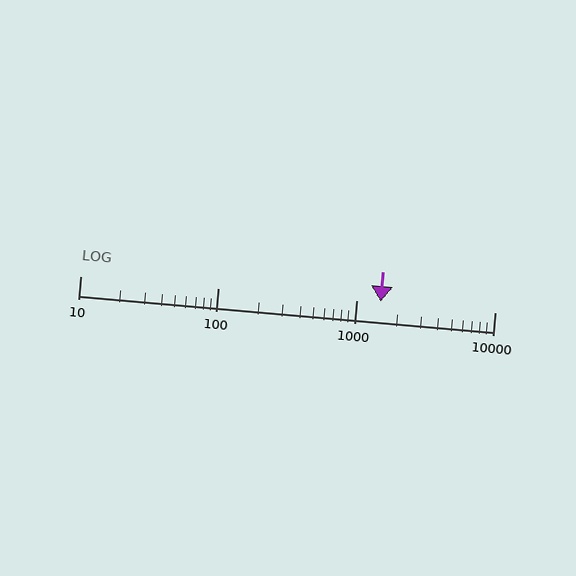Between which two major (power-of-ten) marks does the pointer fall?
The pointer is between 1000 and 10000.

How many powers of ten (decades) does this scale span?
The scale spans 3 decades, from 10 to 10000.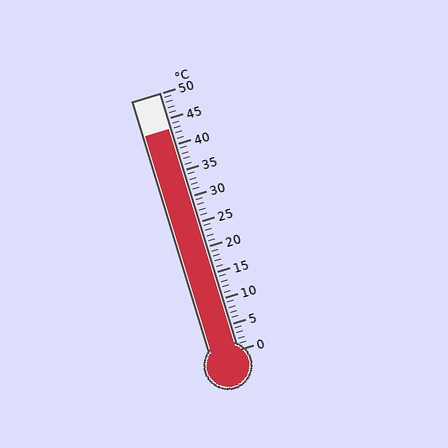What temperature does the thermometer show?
The thermometer shows approximately 43°C.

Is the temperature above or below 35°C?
The temperature is above 35°C.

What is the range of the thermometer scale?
The thermometer scale ranges from 0°C to 50°C.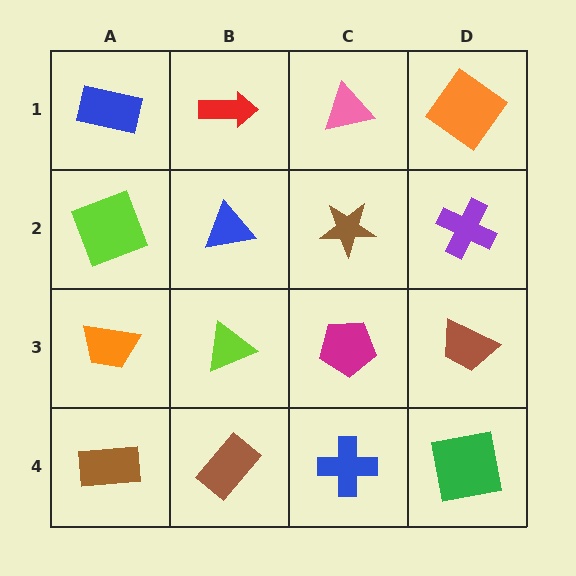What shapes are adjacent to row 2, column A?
A blue rectangle (row 1, column A), an orange trapezoid (row 3, column A), a blue triangle (row 2, column B).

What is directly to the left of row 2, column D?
A brown star.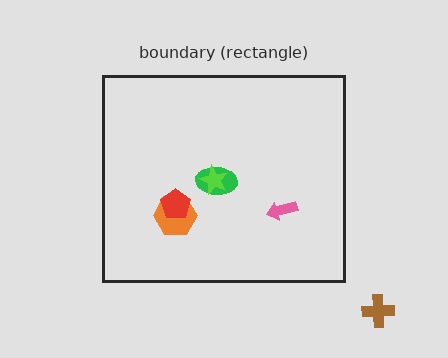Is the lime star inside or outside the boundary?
Inside.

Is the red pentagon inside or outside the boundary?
Inside.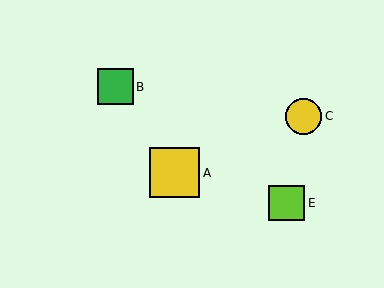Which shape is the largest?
The yellow square (labeled A) is the largest.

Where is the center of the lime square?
The center of the lime square is at (287, 203).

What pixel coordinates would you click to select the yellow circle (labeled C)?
Click at (304, 116) to select the yellow circle C.